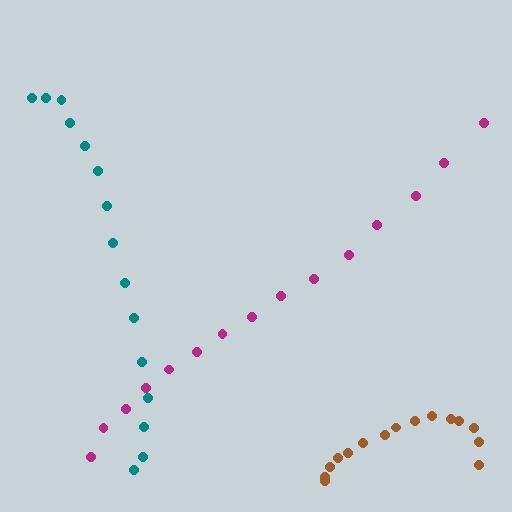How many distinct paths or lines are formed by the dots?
There are 3 distinct paths.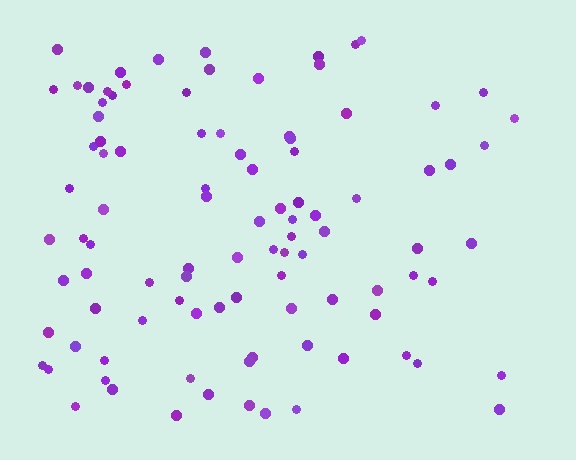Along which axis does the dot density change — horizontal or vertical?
Horizontal.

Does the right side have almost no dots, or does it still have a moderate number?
Still a moderate number, just noticeably fewer than the left.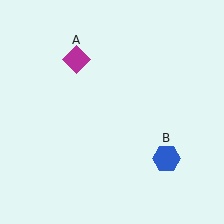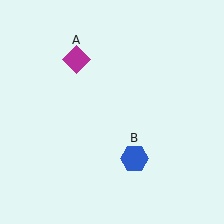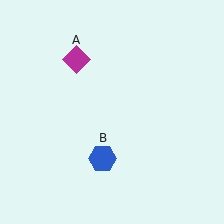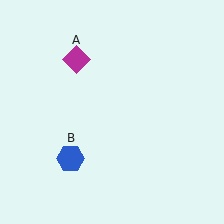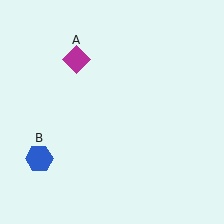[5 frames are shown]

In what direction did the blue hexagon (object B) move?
The blue hexagon (object B) moved left.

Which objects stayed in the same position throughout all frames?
Magenta diamond (object A) remained stationary.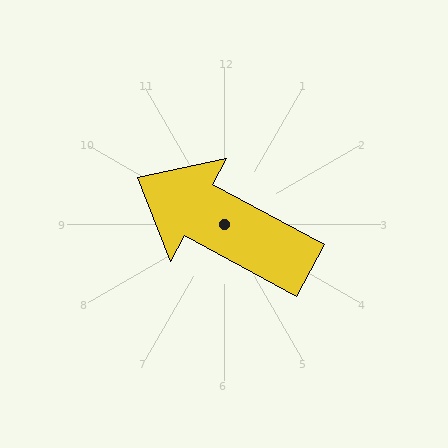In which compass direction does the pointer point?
Northwest.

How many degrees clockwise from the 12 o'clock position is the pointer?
Approximately 298 degrees.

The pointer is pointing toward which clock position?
Roughly 10 o'clock.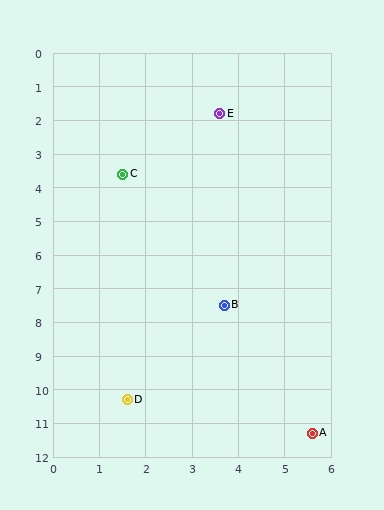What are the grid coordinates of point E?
Point E is at approximately (3.6, 1.8).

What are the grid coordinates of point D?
Point D is at approximately (1.6, 10.3).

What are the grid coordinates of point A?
Point A is at approximately (5.6, 11.3).